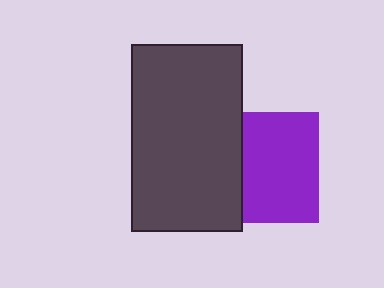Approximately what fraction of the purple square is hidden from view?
Roughly 32% of the purple square is hidden behind the dark gray rectangle.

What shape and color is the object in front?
The object in front is a dark gray rectangle.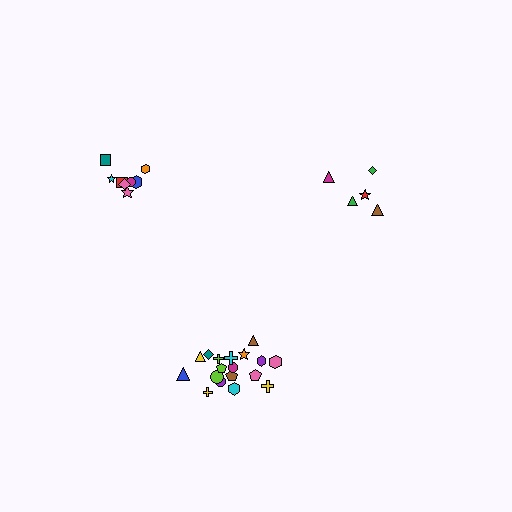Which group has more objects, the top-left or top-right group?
The top-left group.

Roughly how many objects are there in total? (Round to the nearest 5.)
Roughly 30 objects in total.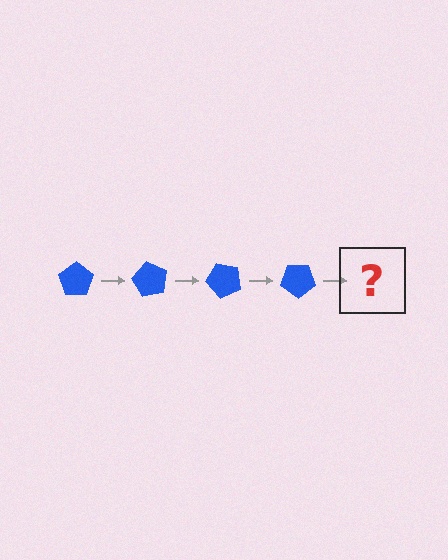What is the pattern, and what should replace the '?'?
The pattern is that the pentagon rotates 60 degrees each step. The '?' should be a blue pentagon rotated 240 degrees.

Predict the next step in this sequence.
The next step is a blue pentagon rotated 240 degrees.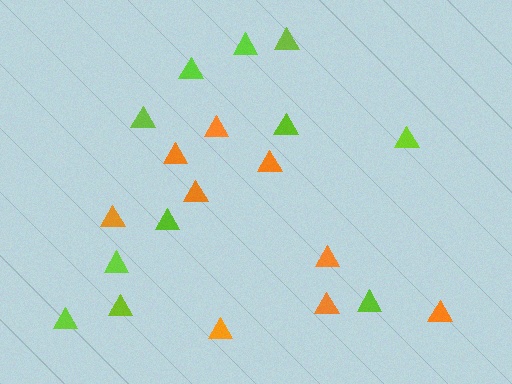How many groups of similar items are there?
There are 2 groups: one group of orange triangles (9) and one group of lime triangles (11).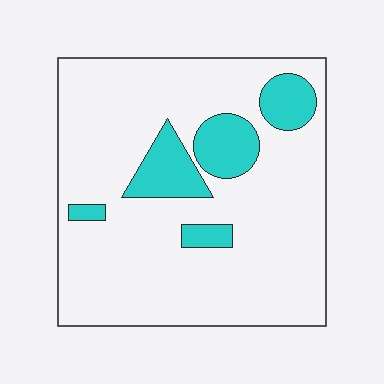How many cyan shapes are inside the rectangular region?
5.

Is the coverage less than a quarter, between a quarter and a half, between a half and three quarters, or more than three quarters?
Less than a quarter.